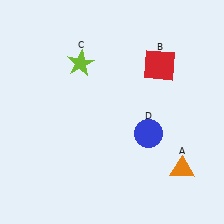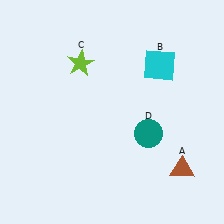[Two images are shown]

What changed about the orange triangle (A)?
In Image 1, A is orange. In Image 2, it changed to brown.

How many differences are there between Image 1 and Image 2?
There are 3 differences between the two images.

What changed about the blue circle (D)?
In Image 1, D is blue. In Image 2, it changed to teal.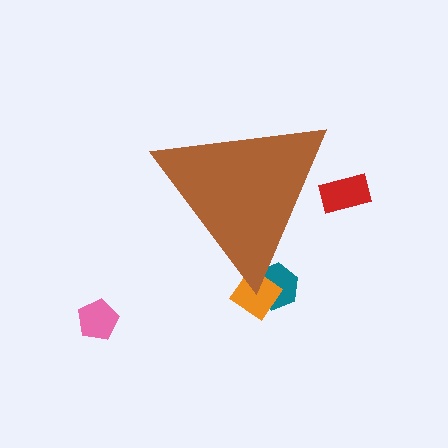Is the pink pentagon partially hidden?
No, the pink pentagon is fully visible.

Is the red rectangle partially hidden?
Yes, the red rectangle is partially hidden behind the brown triangle.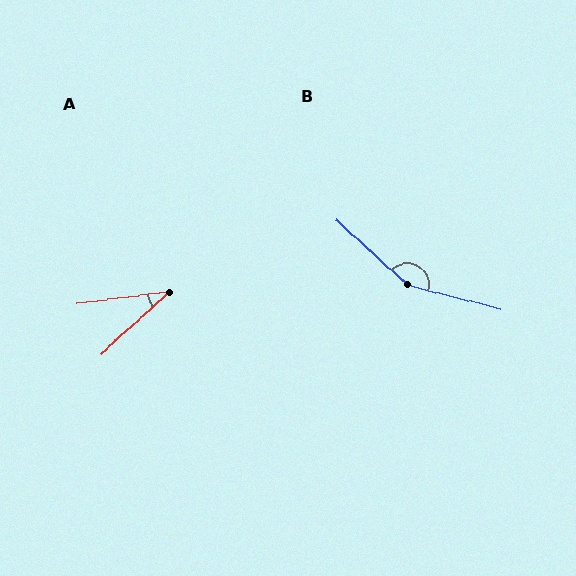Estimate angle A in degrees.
Approximately 34 degrees.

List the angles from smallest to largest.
A (34°), B (152°).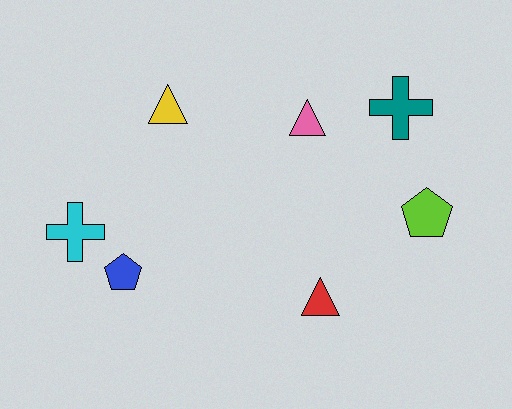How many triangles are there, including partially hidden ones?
There are 3 triangles.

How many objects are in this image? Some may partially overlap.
There are 7 objects.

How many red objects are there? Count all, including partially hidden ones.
There is 1 red object.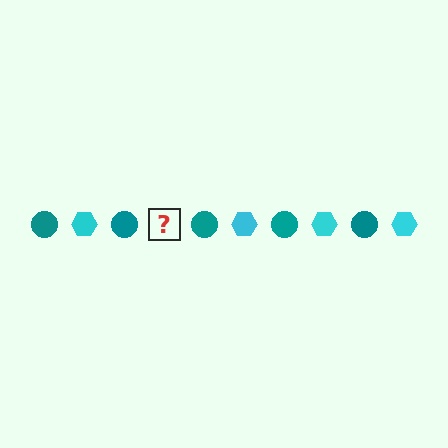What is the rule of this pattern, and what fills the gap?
The rule is that the pattern alternates between teal circle and cyan hexagon. The gap should be filled with a cyan hexagon.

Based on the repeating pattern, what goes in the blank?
The blank should be a cyan hexagon.